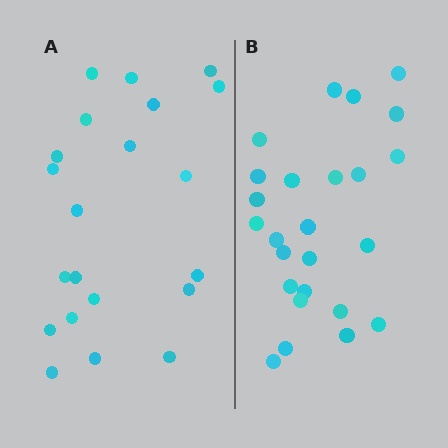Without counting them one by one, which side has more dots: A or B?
Region B (the right region) has more dots.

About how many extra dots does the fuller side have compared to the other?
Region B has about 4 more dots than region A.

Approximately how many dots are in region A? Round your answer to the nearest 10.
About 20 dots. (The exact count is 21, which rounds to 20.)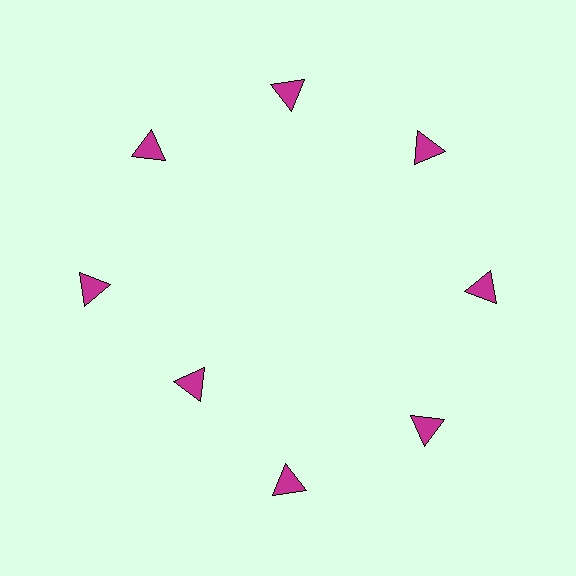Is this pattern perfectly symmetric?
No. The 8 magenta triangles are arranged in a ring, but one element near the 8 o'clock position is pulled inward toward the center, breaking the 8-fold rotational symmetry.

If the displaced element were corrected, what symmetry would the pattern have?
It would have 8-fold rotational symmetry — the pattern would map onto itself every 45 degrees.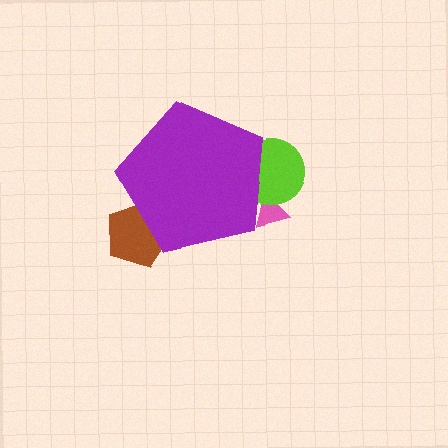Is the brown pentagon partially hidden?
Yes, the brown pentagon is partially hidden behind the purple pentagon.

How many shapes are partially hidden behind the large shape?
3 shapes are partially hidden.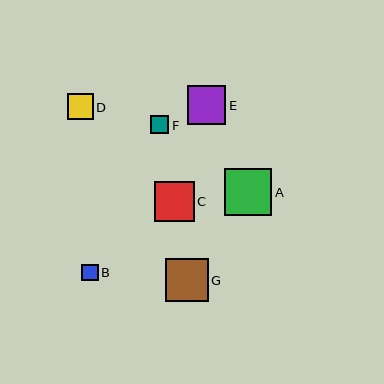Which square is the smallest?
Square B is the smallest with a size of approximately 16 pixels.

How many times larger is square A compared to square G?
Square A is approximately 1.1 times the size of square G.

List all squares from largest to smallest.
From largest to smallest: A, G, C, E, D, F, B.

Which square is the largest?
Square A is the largest with a size of approximately 47 pixels.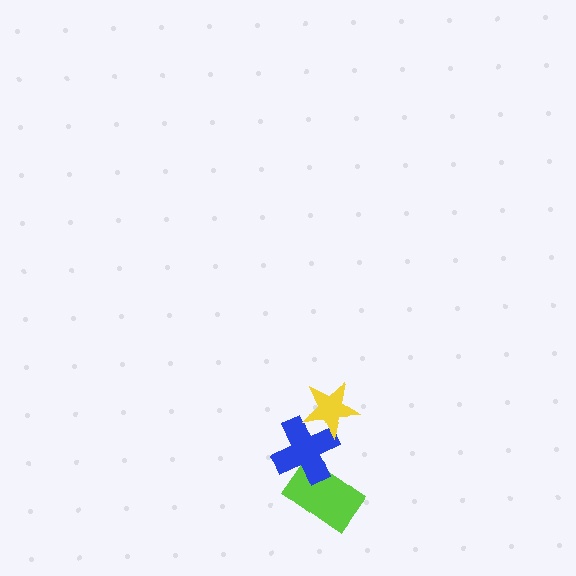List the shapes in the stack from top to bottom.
From top to bottom: the yellow star, the blue cross, the lime rectangle.